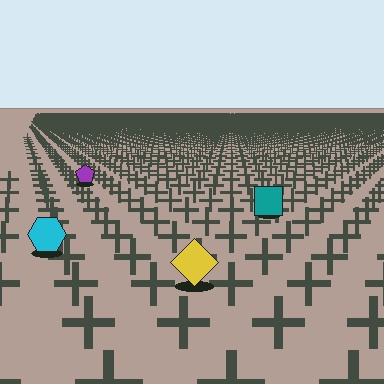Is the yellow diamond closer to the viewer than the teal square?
Yes. The yellow diamond is closer — you can tell from the texture gradient: the ground texture is coarser near it.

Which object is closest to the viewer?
The yellow diamond is closest. The texture marks near it are larger and more spread out.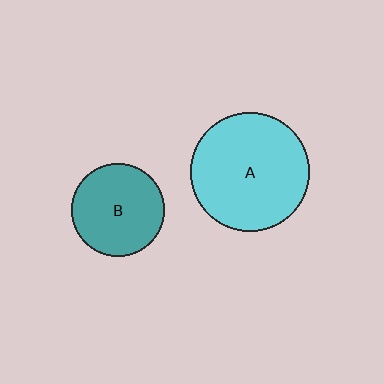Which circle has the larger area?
Circle A (cyan).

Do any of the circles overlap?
No, none of the circles overlap.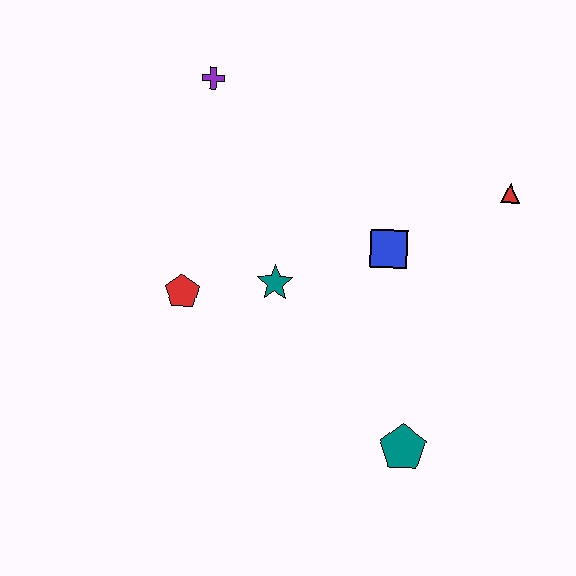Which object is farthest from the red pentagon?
The red triangle is farthest from the red pentagon.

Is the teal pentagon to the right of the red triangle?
No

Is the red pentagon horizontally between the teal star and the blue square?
No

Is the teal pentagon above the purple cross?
No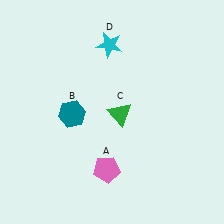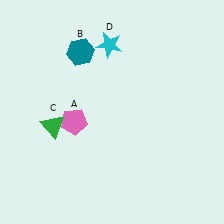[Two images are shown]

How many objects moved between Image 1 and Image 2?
3 objects moved between the two images.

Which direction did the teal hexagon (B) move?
The teal hexagon (B) moved up.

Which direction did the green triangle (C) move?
The green triangle (C) moved left.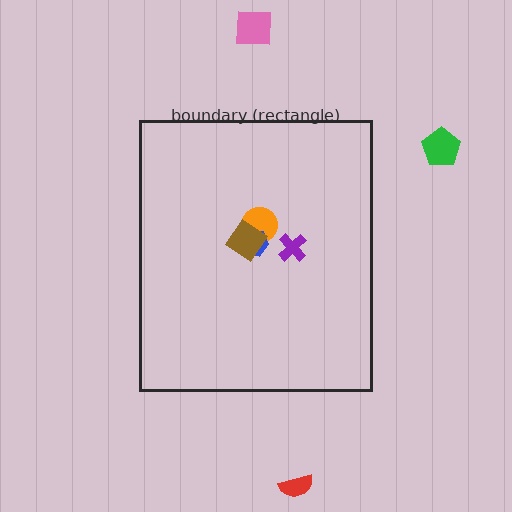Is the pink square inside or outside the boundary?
Outside.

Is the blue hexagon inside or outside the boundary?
Inside.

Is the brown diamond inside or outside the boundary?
Inside.